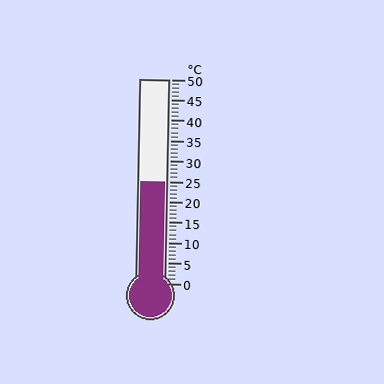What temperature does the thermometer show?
The thermometer shows approximately 25°C.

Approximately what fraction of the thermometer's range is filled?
The thermometer is filled to approximately 50% of its range.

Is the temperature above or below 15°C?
The temperature is above 15°C.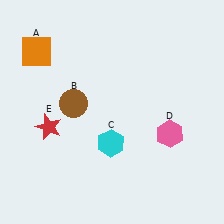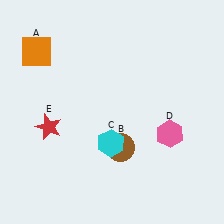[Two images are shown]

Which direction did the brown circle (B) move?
The brown circle (B) moved right.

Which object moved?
The brown circle (B) moved right.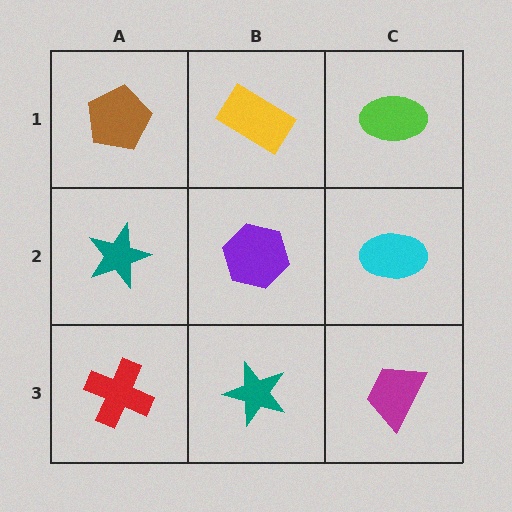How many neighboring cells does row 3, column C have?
2.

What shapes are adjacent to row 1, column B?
A purple hexagon (row 2, column B), a brown pentagon (row 1, column A), a lime ellipse (row 1, column C).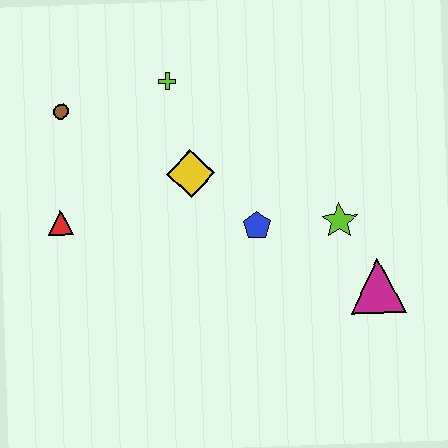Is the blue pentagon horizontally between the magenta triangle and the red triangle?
Yes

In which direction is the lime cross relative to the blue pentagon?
The lime cross is above the blue pentagon.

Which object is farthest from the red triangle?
The magenta triangle is farthest from the red triangle.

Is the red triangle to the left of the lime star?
Yes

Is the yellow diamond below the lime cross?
Yes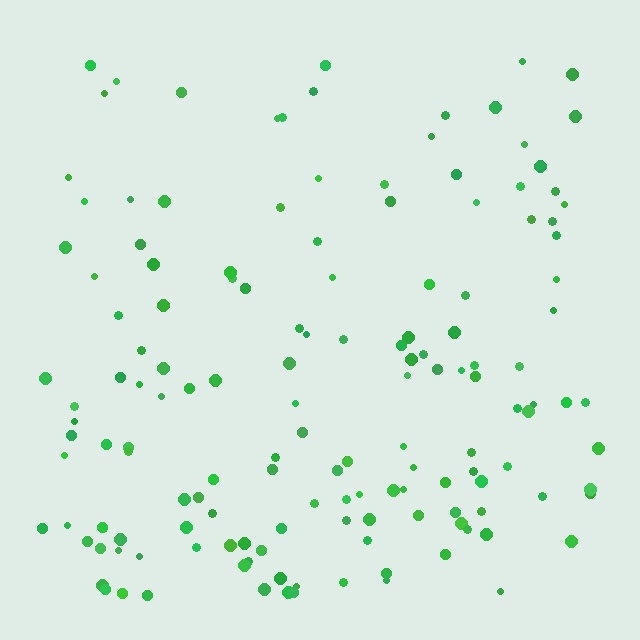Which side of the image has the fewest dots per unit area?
The top.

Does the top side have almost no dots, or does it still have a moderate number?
Still a moderate number, just noticeably fewer than the bottom.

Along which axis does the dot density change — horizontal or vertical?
Vertical.